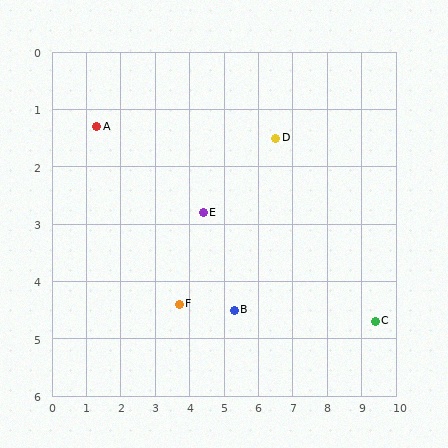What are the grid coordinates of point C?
Point C is at approximately (9.4, 4.7).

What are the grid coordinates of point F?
Point F is at approximately (3.7, 4.4).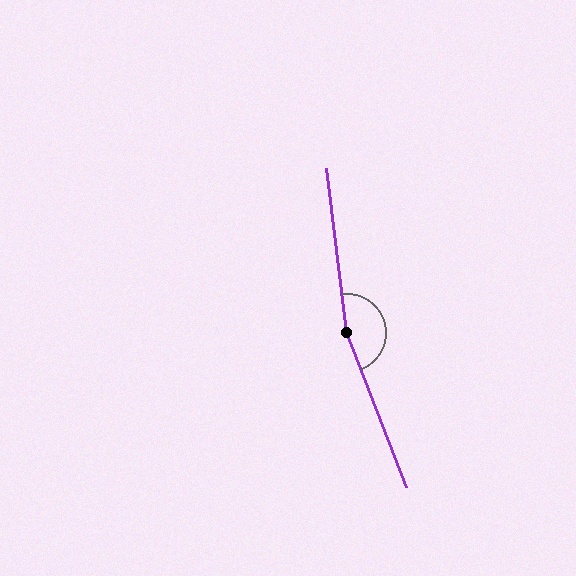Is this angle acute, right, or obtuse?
It is obtuse.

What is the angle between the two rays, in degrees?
Approximately 166 degrees.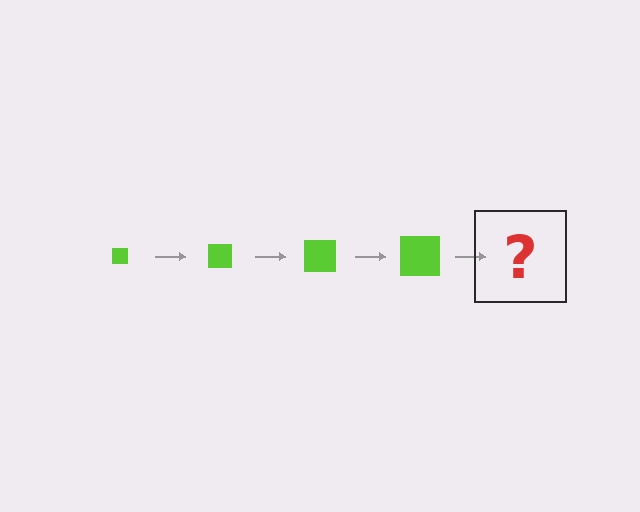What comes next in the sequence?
The next element should be a lime square, larger than the previous one.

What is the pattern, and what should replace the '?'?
The pattern is that the square gets progressively larger each step. The '?' should be a lime square, larger than the previous one.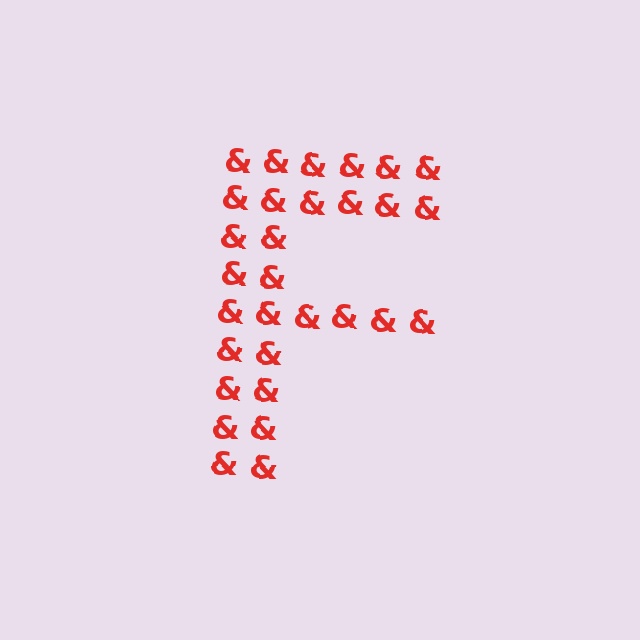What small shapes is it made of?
It is made of small ampersands.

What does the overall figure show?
The overall figure shows the letter F.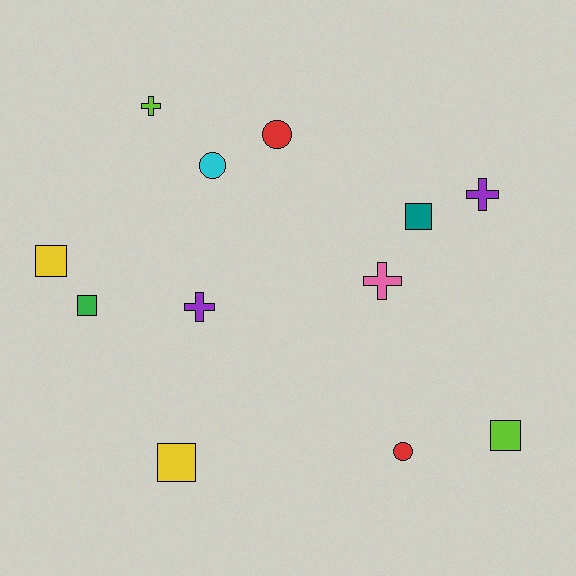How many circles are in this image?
There are 3 circles.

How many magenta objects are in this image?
There are no magenta objects.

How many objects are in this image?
There are 12 objects.